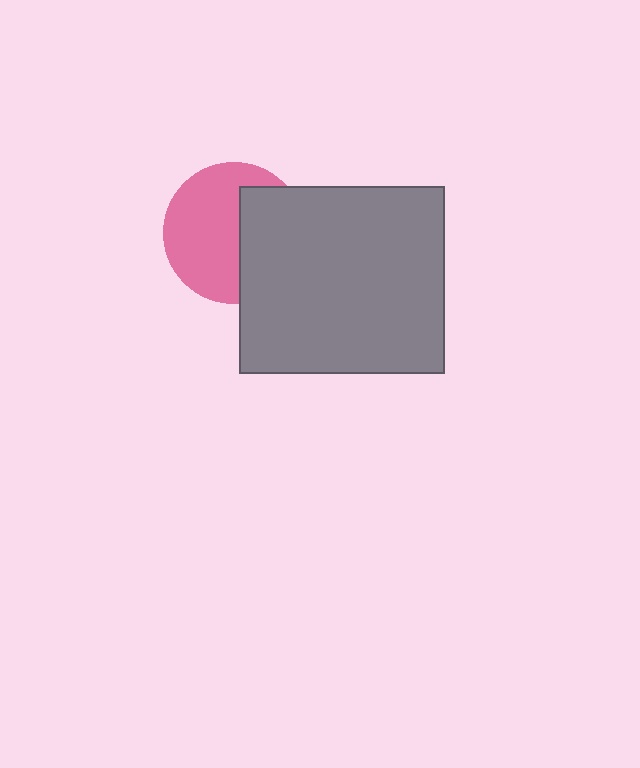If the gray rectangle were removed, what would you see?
You would see the complete pink circle.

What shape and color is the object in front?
The object in front is a gray rectangle.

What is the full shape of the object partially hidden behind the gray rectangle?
The partially hidden object is a pink circle.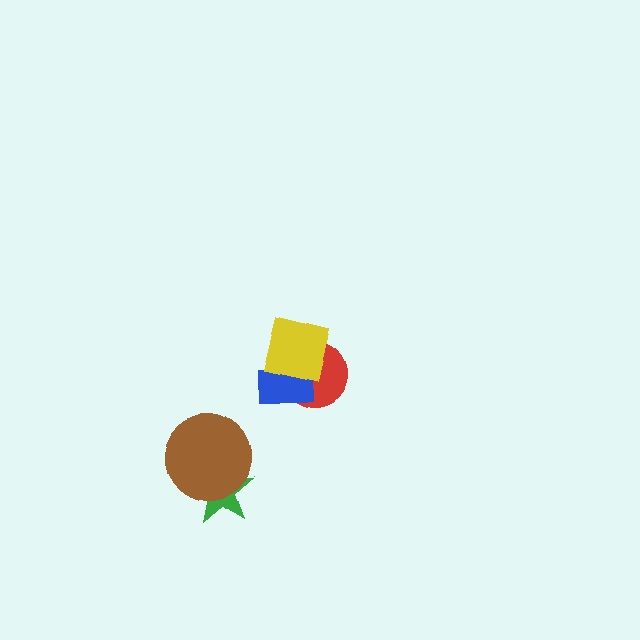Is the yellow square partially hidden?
No, no other shape covers it.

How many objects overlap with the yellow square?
2 objects overlap with the yellow square.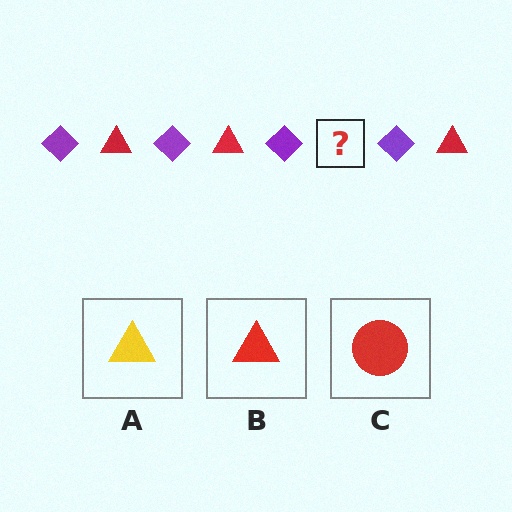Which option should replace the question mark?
Option B.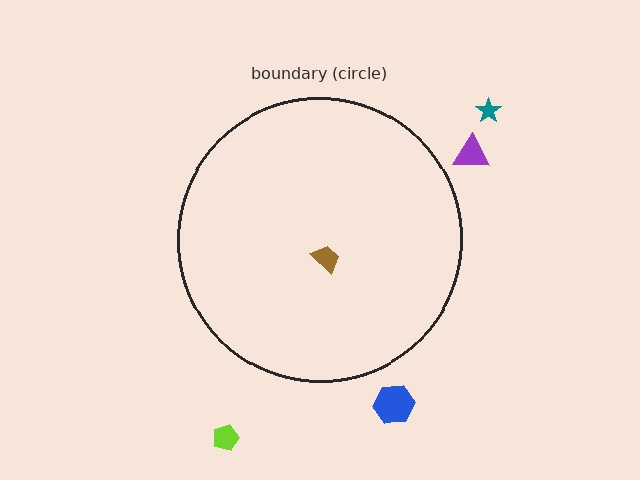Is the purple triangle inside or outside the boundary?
Outside.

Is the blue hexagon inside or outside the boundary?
Outside.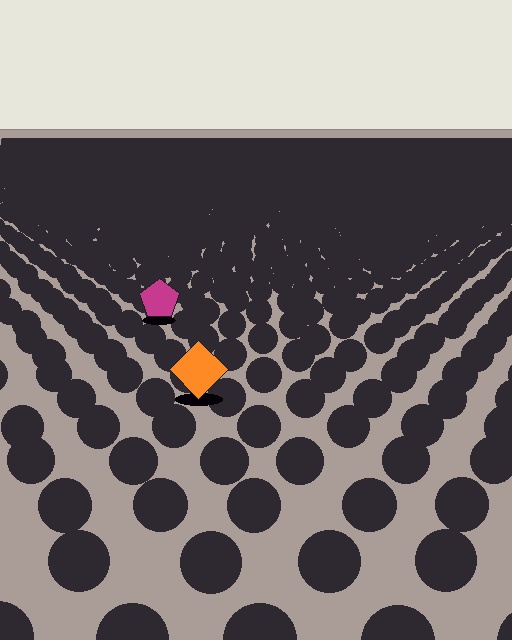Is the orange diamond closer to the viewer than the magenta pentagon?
Yes. The orange diamond is closer — you can tell from the texture gradient: the ground texture is coarser near it.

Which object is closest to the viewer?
The orange diamond is closest. The texture marks near it are larger and more spread out.